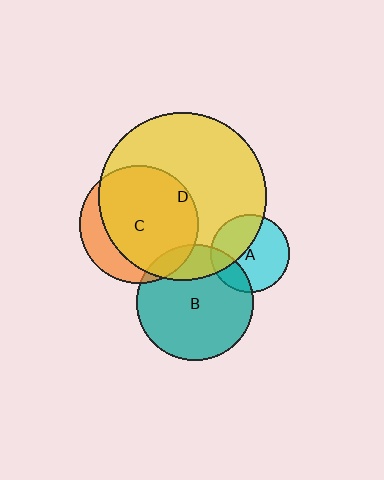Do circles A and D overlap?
Yes.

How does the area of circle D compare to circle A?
Approximately 4.6 times.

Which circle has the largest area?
Circle D (yellow).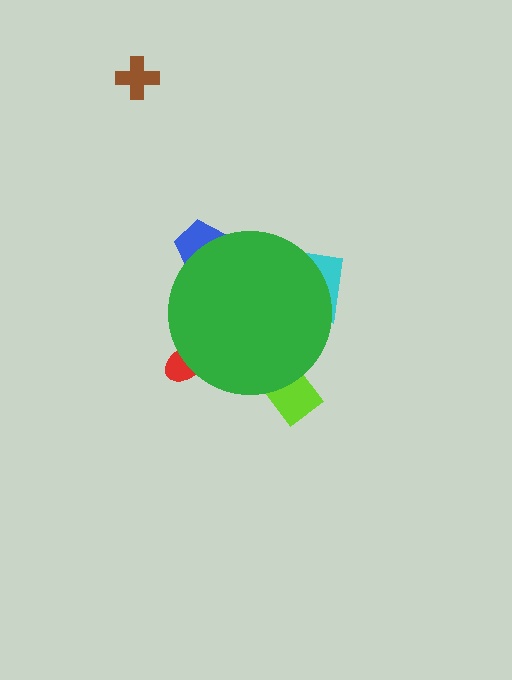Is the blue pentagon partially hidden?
Yes, the blue pentagon is partially hidden behind the green circle.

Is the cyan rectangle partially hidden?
Yes, the cyan rectangle is partially hidden behind the green circle.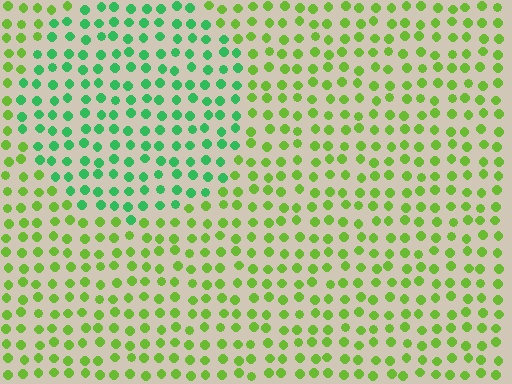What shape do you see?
I see a circle.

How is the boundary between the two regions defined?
The boundary is defined purely by a slight shift in hue (about 42 degrees). Spacing, size, and orientation are identical on both sides.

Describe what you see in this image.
The image is filled with small lime elements in a uniform arrangement. A circle-shaped region is visible where the elements are tinted to a slightly different hue, forming a subtle color boundary.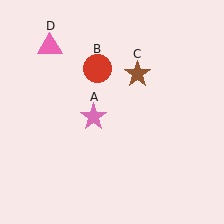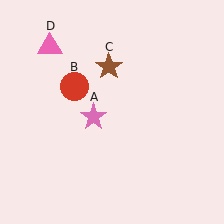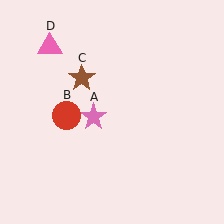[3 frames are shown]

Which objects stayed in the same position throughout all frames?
Pink star (object A) and pink triangle (object D) remained stationary.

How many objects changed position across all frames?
2 objects changed position: red circle (object B), brown star (object C).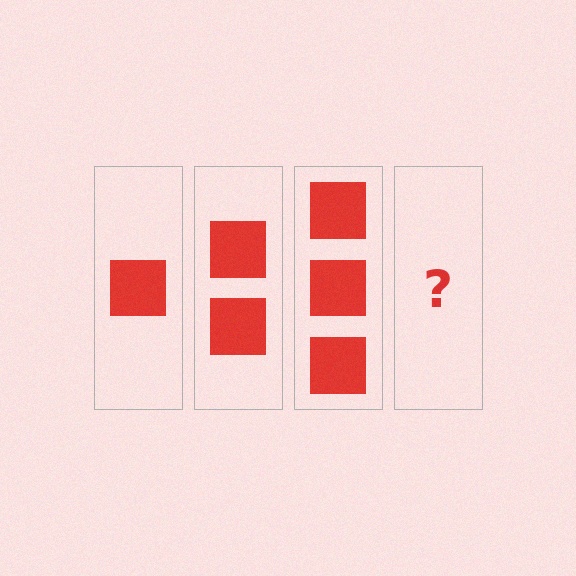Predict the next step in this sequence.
The next step is 4 squares.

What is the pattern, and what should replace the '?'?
The pattern is that each step adds one more square. The '?' should be 4 squares.